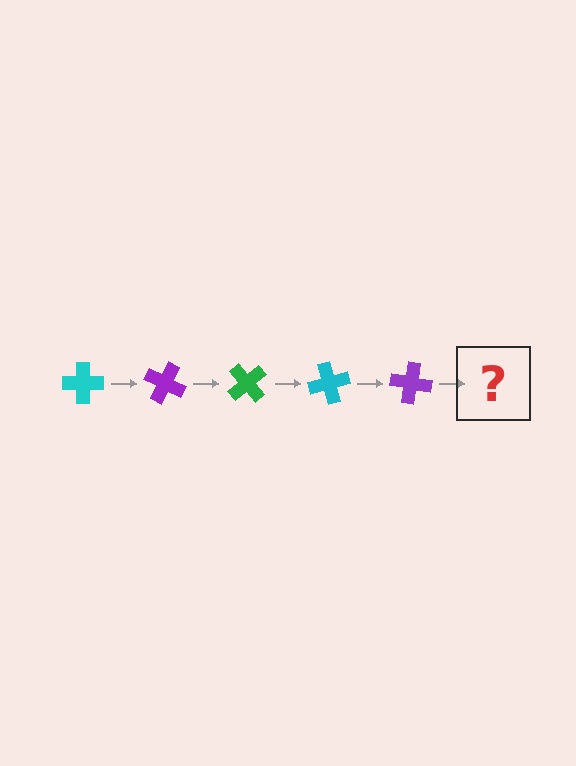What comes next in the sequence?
The next element should be a green cross, rotated 125 degrees from the start.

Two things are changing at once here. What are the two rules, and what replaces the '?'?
The two rules are that it rotates 25 degrees each step and the color cycles through cyan, purple, and green. The '?' should be a green cross, rotated 125 degrees from the start.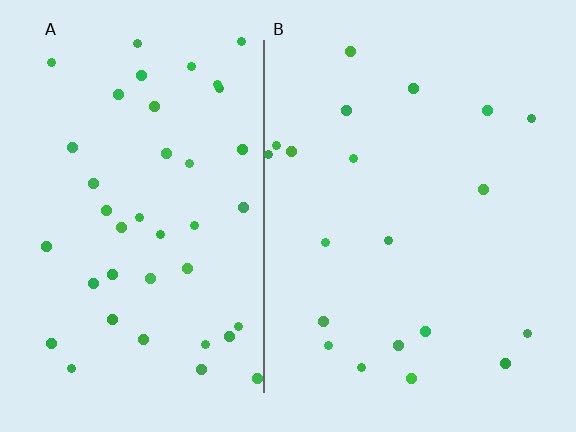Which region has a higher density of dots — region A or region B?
A (the left).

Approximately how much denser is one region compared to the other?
Approximately 2.1× — region A over region B.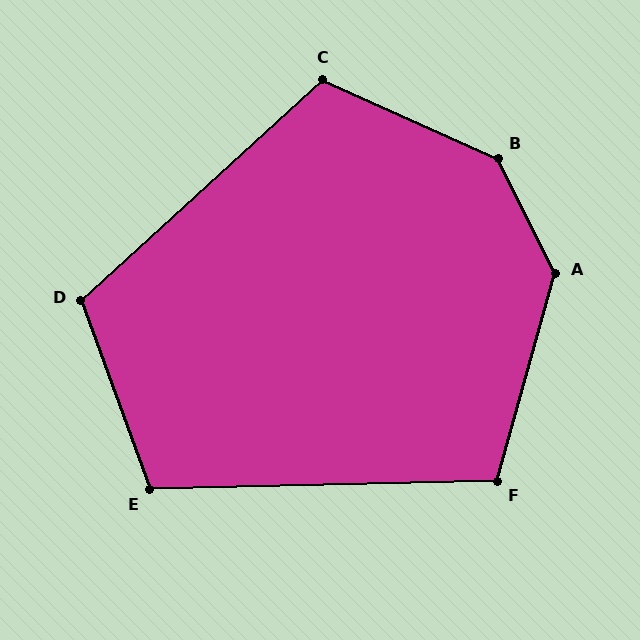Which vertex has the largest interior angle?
B, at approximately 141 degrees.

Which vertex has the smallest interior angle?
F, at approximately 107 degrees.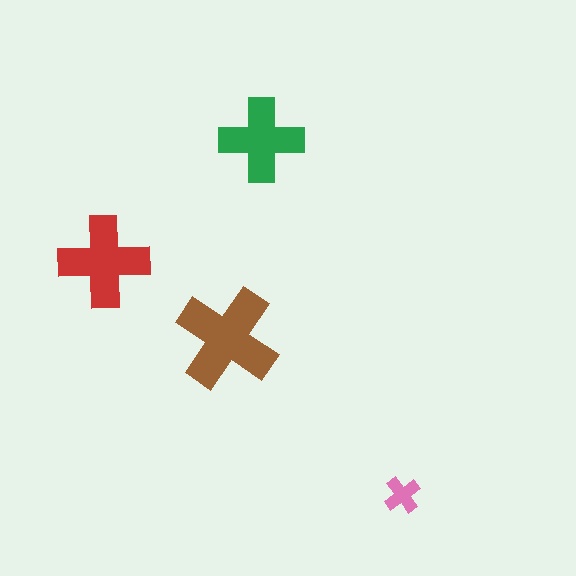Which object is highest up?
The green cross is topmost.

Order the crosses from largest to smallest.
the brown one, the red one, the green one, the pink one.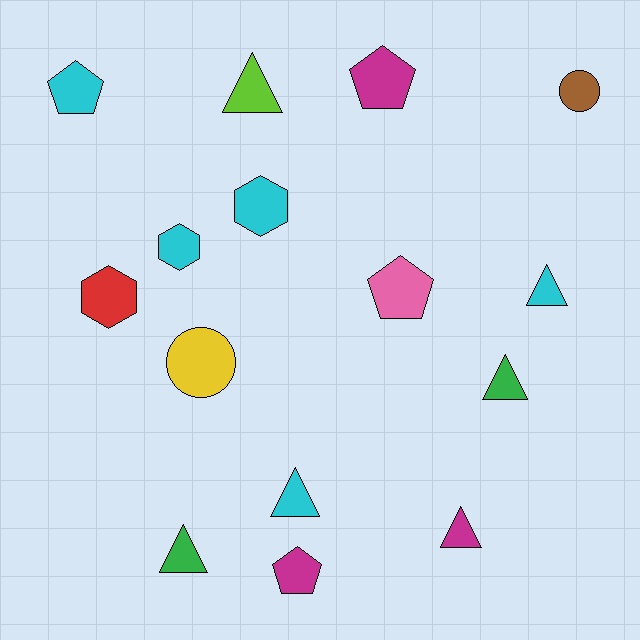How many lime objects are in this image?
There is 1 lime object.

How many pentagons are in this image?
There are 4 pentagons.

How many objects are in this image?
There are 15 objects.